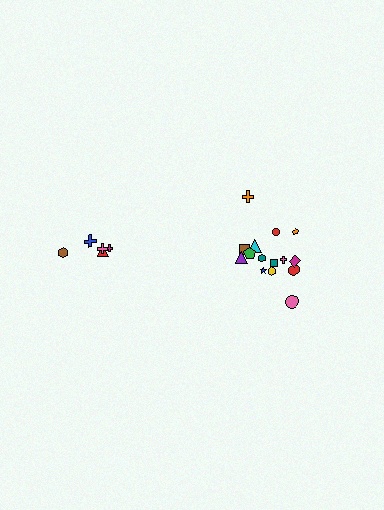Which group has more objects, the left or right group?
The right group.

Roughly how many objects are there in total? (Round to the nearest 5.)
Roughly 20 objects in total.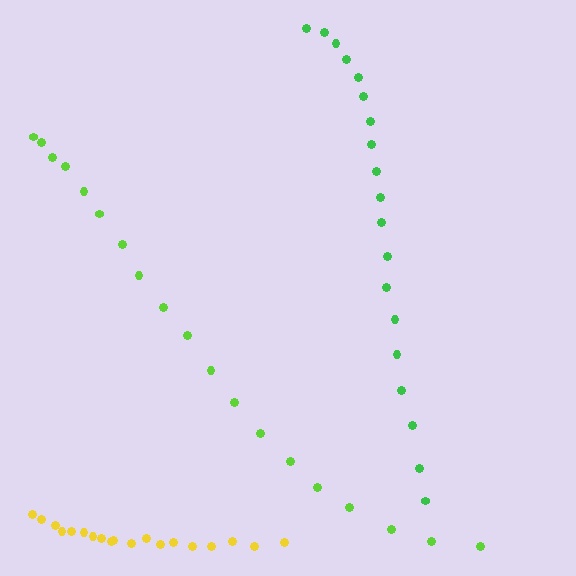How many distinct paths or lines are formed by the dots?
There are 3 distinct paths.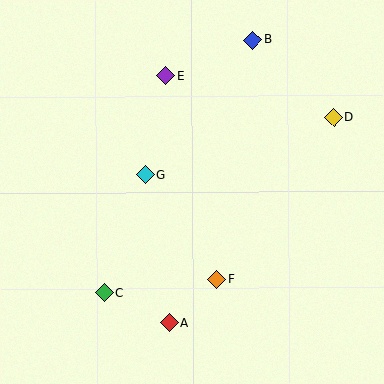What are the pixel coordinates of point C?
Point C is at (104, 292).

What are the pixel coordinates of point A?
Point A is at (169, 323).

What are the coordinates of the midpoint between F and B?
The midpoint between F and B is at (234, 159).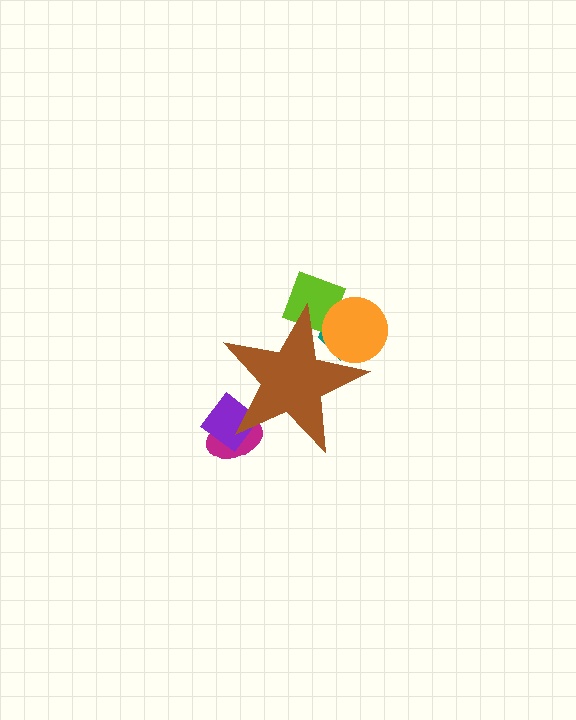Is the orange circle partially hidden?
Yes, the orange circle is partially hidden behind the brown star.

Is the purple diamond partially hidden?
Yes, the purple diamond is partially hidden behind the brown star.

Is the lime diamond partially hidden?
Yes, the lime diamond is partially hidden behind the brown star.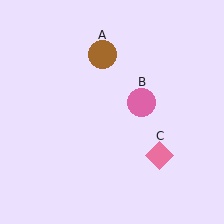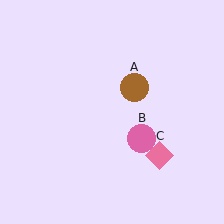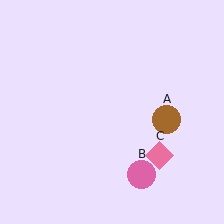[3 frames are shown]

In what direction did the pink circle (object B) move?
The pink circle (object B) moved down.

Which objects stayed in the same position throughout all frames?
Pink diamond (object C) remained stationary.